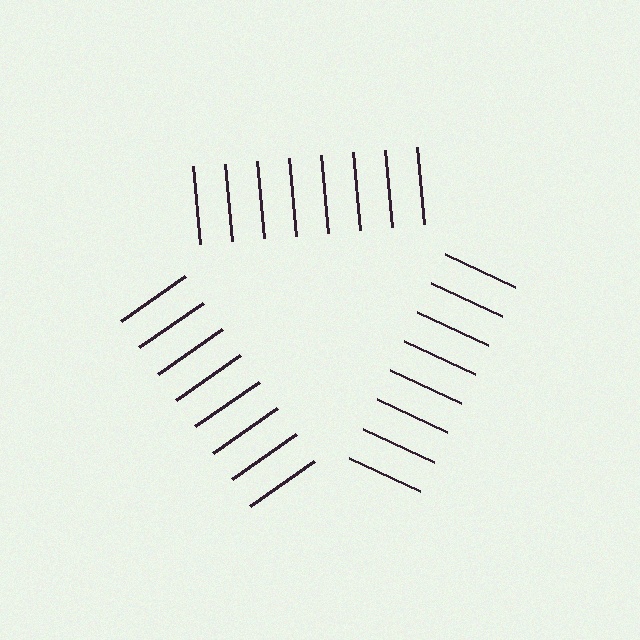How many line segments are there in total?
24 — 8 along each of the 3 edges.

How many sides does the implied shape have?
3 sides — the line-ends trace a triangle.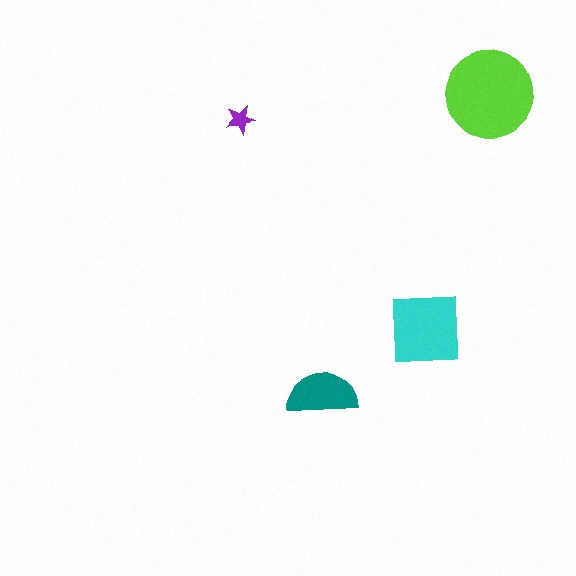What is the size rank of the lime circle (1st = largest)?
1st.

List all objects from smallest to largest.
The purple star, the teal semicircle, the cyan square, the lime circle.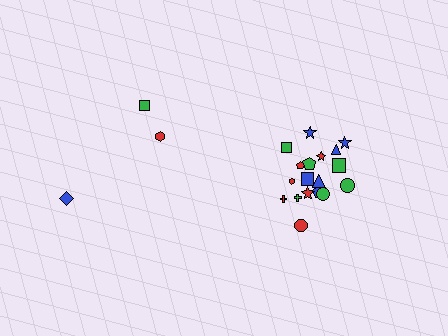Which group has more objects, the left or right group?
The right group.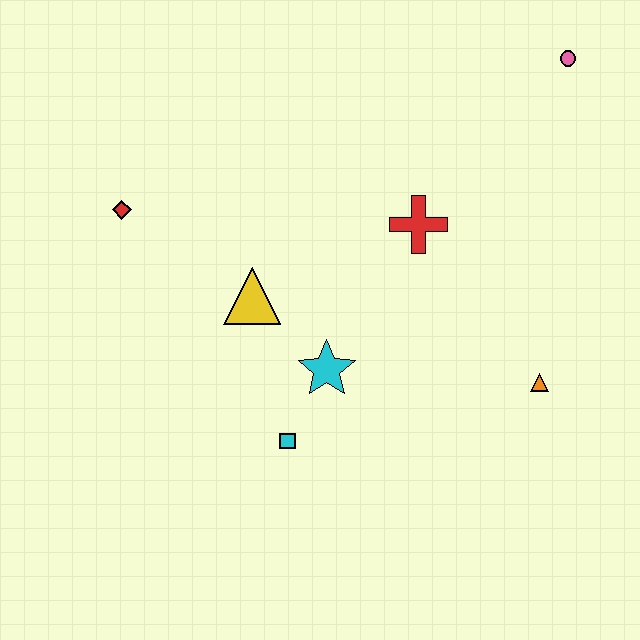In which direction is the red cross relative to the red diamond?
The red cross is to the right of the red diamond.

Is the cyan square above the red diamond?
No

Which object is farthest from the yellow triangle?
The pink circle is farthest from the yellow triangle.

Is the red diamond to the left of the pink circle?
Yes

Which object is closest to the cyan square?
The cyan star is closest to the cyan square.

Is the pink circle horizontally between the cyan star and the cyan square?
No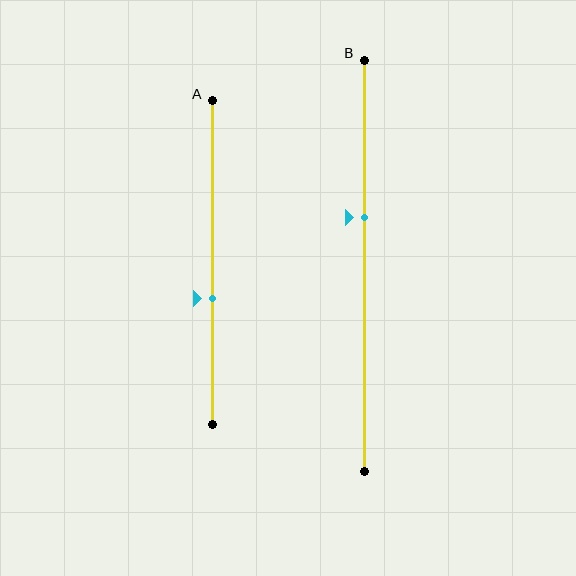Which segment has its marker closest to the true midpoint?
Segment A has its marker closest to the true midpoint.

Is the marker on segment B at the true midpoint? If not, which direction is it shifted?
No, the marker on segment B is shifted upward by about 12% of the segment length.